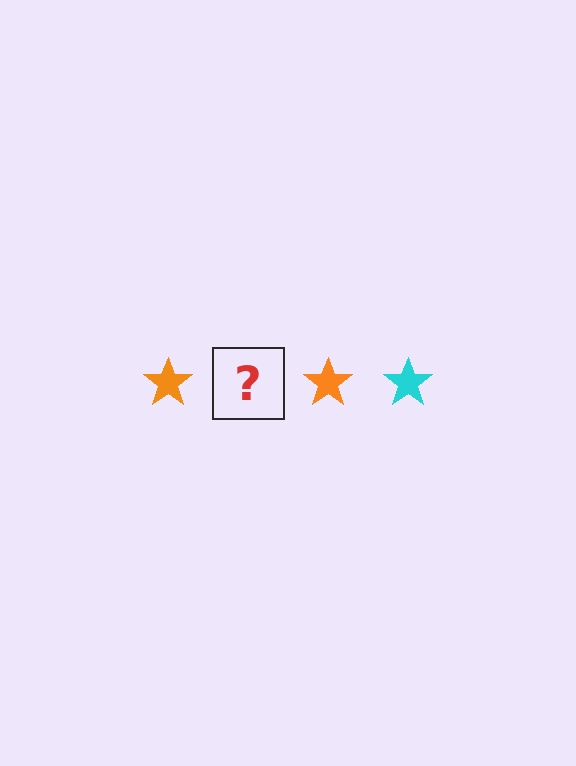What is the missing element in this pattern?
The missing element is a cyan star.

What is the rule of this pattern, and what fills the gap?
The rule is that the pattern cycles through orange, cyan stars. The gap should be filled with a cyan star.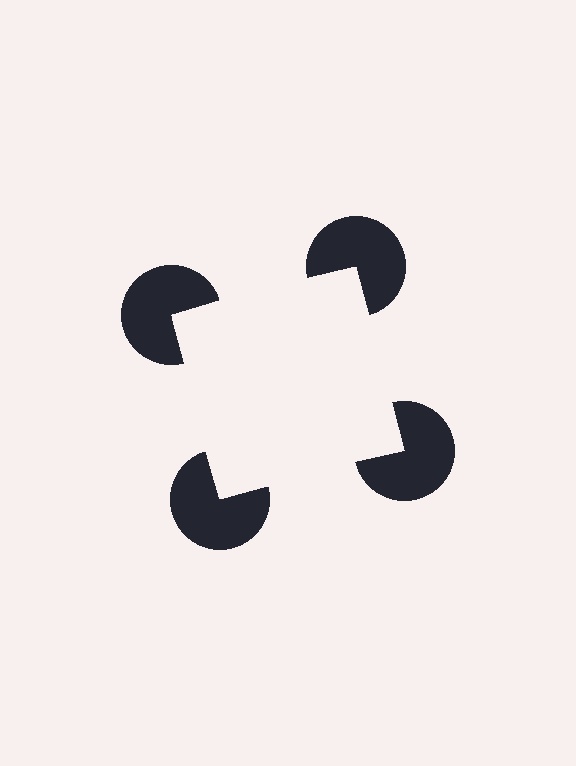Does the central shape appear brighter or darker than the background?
It typically appears slightly brighter than the background, even though no actual brightness change is drawn.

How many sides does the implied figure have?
4 sides.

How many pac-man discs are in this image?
There are 4 — one at each vertex of the illusory square.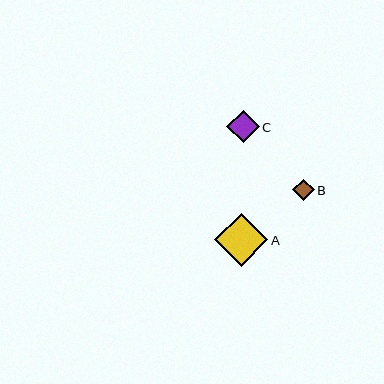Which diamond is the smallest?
Diamond B is the smallest with a size of approximately 22 pixels.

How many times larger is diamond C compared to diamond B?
Diamond C is approximately 1.5 times the size of diamond B.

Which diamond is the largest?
Diamond A is the largest with a size of approximately 53 pixels.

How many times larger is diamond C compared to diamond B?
Diamond C is approximately 1.5 times the size of diamond B.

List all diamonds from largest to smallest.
From largest to smallest: A, C, B.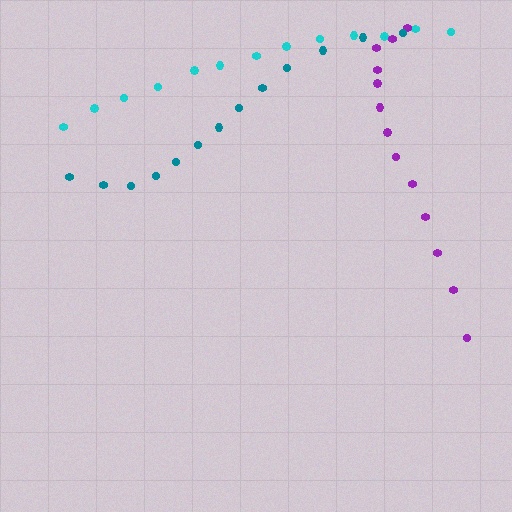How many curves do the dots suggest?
There are 3 distinct paths.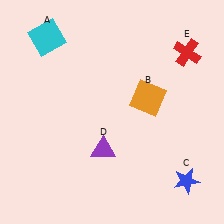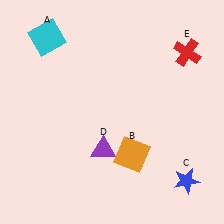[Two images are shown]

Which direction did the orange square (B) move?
The orange square (B) moved down.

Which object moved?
The orange square (B) moved down.